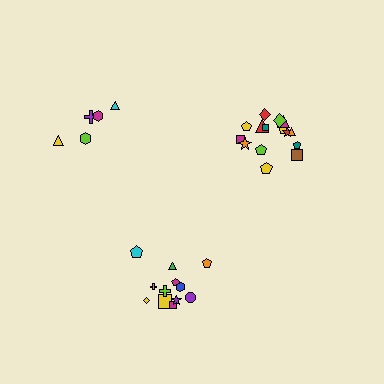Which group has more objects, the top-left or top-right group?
The top-right group.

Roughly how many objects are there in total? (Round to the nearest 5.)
Roughly 30 objects in total.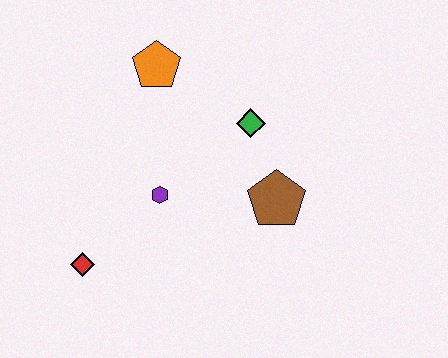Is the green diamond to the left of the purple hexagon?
No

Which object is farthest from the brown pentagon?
The red diamond is farthest from the brown pentagon.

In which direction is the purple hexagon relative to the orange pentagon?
The purple hexagon is below the orange pentagon.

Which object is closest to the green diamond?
The brown pentagon is closest to the green diamond.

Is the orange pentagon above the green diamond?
Yes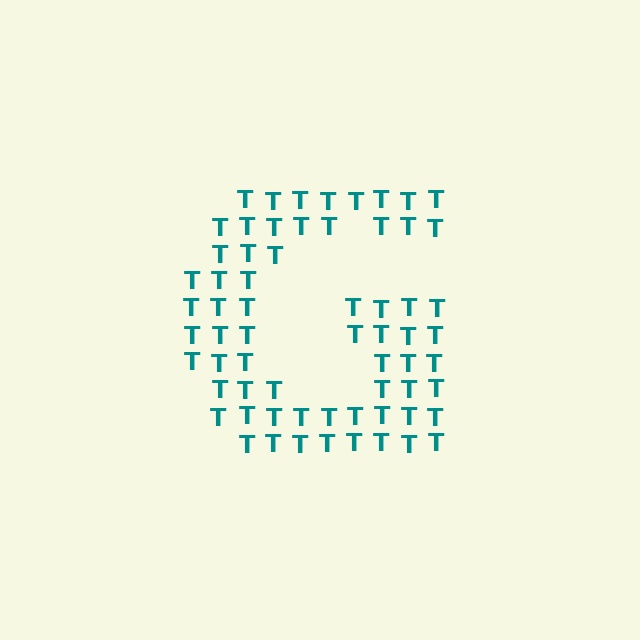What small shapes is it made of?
It is made of small letter T's.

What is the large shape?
The large shape is the letter G.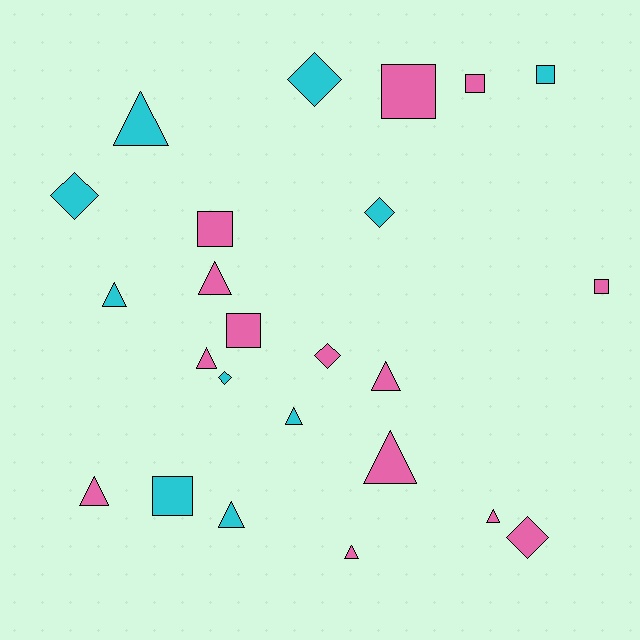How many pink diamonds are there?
There are 2 pink diamonds.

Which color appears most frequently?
Pink, with 14 objects.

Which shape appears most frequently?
Triangle, with 11 objects.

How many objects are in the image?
There are 24 objects.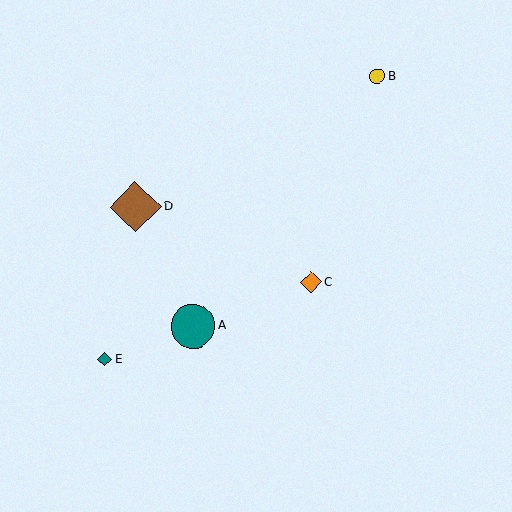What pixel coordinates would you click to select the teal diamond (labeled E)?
Click at (105, 359) to select the teal diamond E.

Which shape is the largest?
The brown diamond (labeled D) is the largest.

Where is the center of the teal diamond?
The center of the teal diamond is at (105, 359).